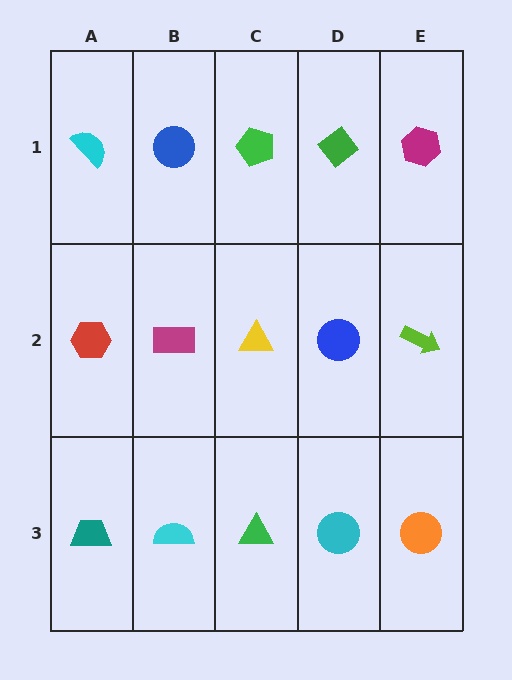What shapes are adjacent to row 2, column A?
A cyan semicircle (row 1, column A), a teal trapezoid (row 3, column A), a magenta rectangle (row 2, column B).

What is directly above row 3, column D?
A blue circle.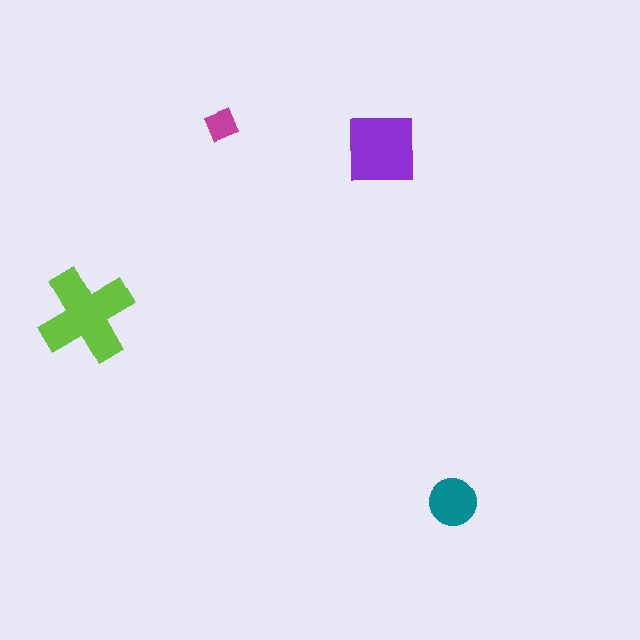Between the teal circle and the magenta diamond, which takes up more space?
The teal circle.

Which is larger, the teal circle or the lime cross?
The lime cross.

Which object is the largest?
The lime cross.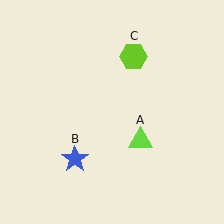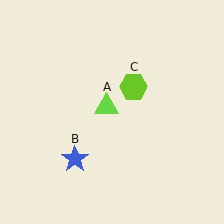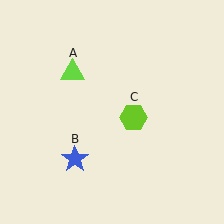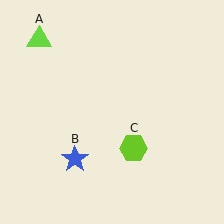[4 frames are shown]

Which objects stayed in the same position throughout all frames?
Blue star (object B) remained stationary.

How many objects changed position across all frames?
2 objects changed position: lime triangle (object A), lime hexagon (object C).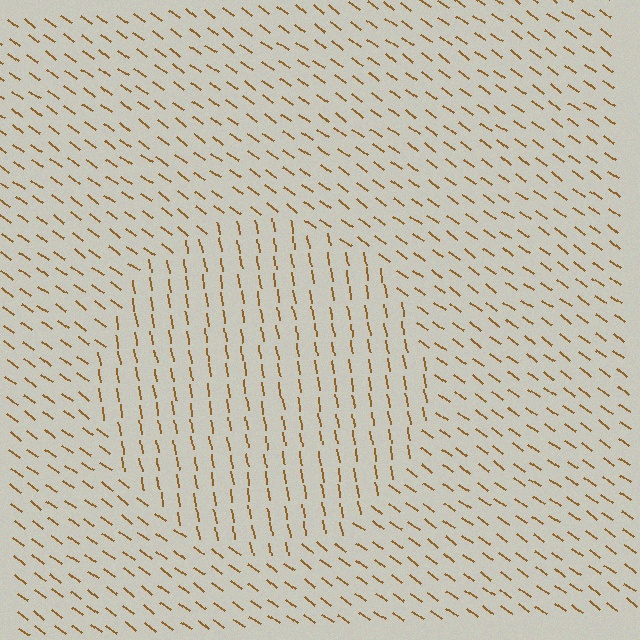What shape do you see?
I see a circle.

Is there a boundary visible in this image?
Yes, there is a texture boundary formed by a change in line orientation.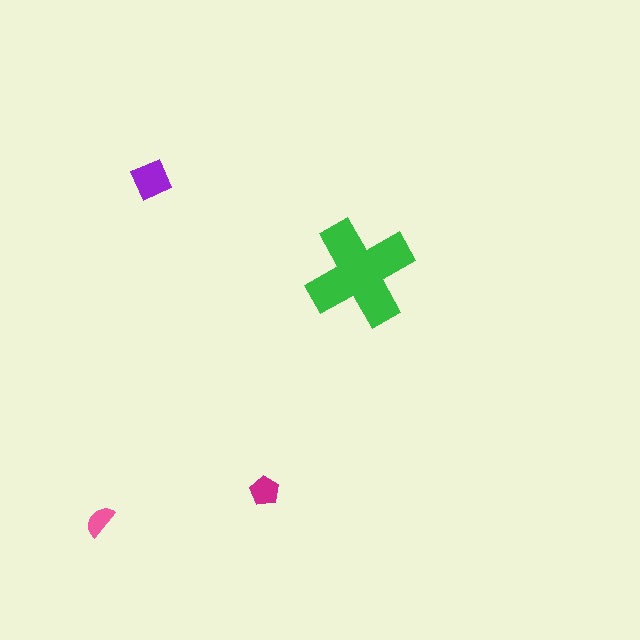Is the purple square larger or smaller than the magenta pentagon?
Larger.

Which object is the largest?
The green cross.